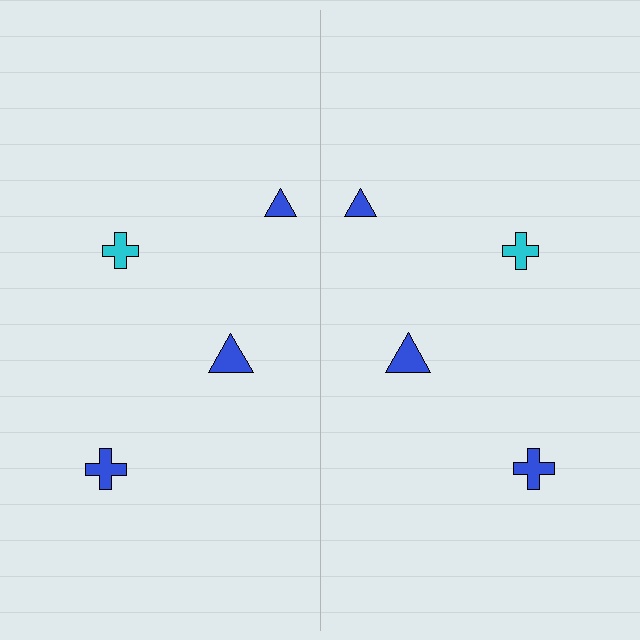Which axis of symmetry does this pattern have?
The pattern has a vertical axis of symmetry running through the center of the image.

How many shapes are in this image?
There are 8 shapes in this image.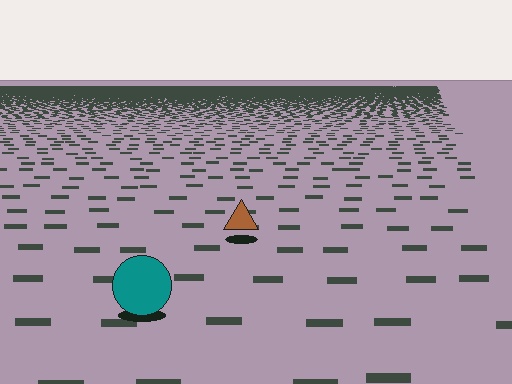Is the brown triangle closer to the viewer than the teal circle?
No. The teal circle is closer — you can tell from the texture gradient: the ground texture is coarser near it.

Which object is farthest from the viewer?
The brown triangle is farthest from the viewer. It appears smaller and the ground texture around it is denser.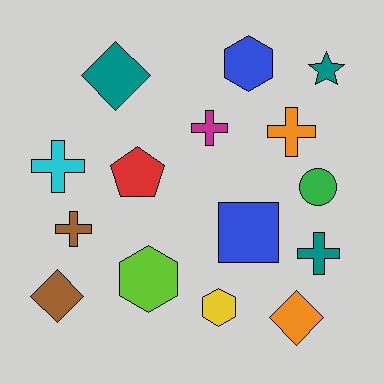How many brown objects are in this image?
There are 2 brown objects.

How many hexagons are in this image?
There are 3 hexagons.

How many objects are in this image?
There are 15 objects.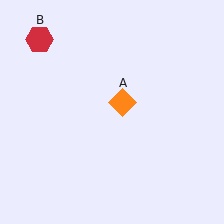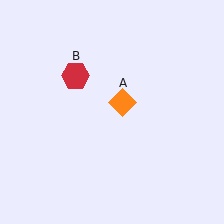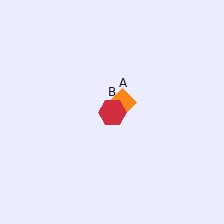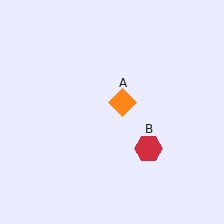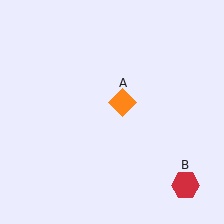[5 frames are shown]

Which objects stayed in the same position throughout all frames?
Orange diamond (object A) remained stationary.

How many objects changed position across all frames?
1 object changed position: red hexagon (object B).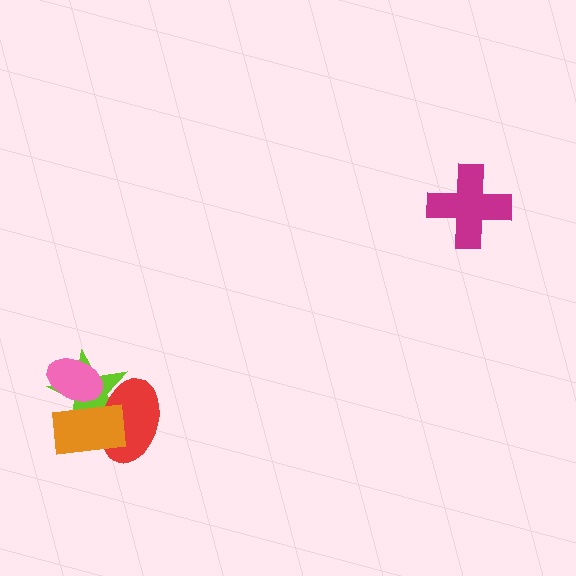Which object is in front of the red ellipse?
The orange rectangle is in front of the red ellipse.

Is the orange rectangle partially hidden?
No, no other shape covers it.